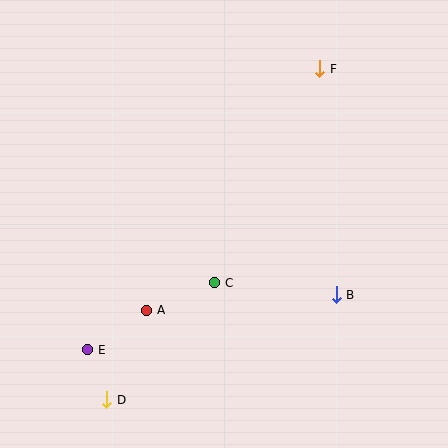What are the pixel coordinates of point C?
Point C is at (215, 283).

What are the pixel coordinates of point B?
Point B is at (336, 295).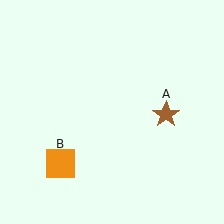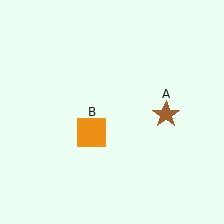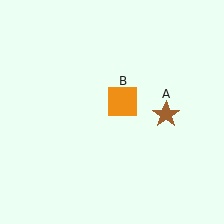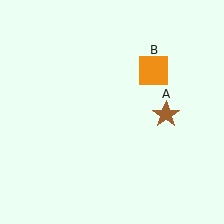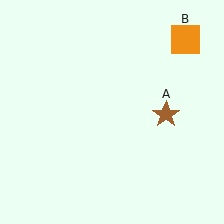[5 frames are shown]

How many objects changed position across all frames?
1 object changed position: orange square (object B).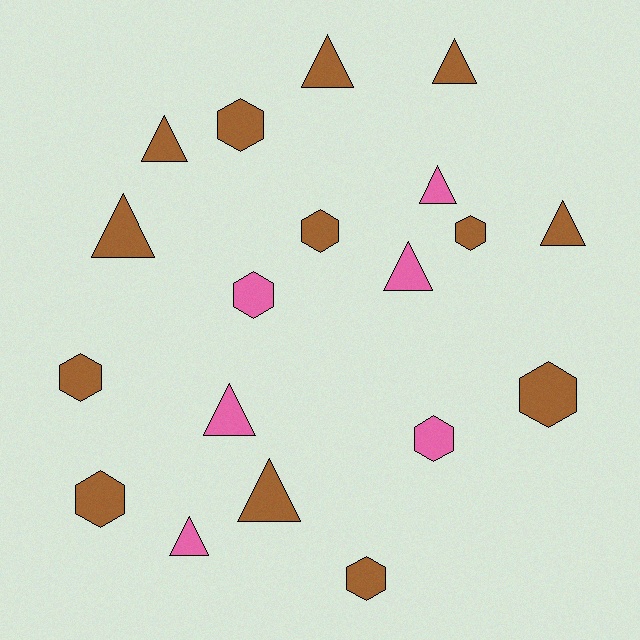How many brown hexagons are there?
There are 7 brown hexagons.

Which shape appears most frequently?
Triangle, with 10 objects.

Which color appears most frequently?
Brown, with 13 objects.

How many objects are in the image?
There are 19 objects.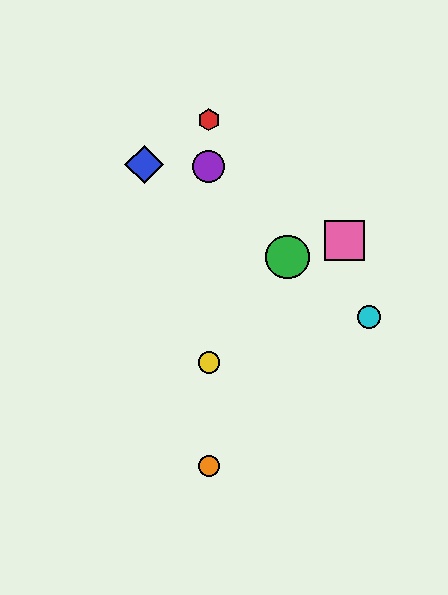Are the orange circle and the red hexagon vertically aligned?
Yes, both are at x≈209.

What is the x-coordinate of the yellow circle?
The yellow circle is at x≈209.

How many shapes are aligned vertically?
4 shapes (the red hexagon, the yellow circle, the purple circle, the orange circle) are aligned vertically.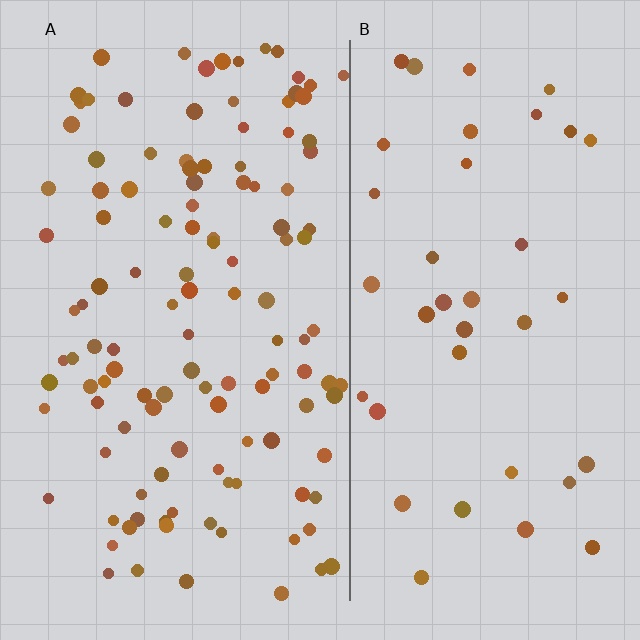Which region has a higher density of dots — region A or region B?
A (the left).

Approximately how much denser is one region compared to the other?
Approximately 3.1× — region A over region B.